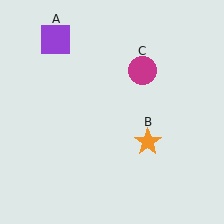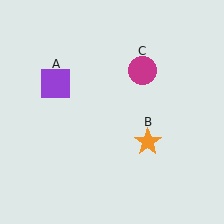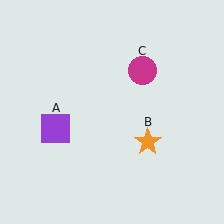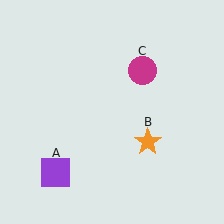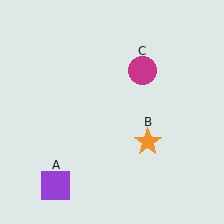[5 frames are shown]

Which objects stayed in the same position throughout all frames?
Orange star (object B) and magenta circle (object C) remained stationary.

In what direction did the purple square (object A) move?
The purple square (object A) moved down.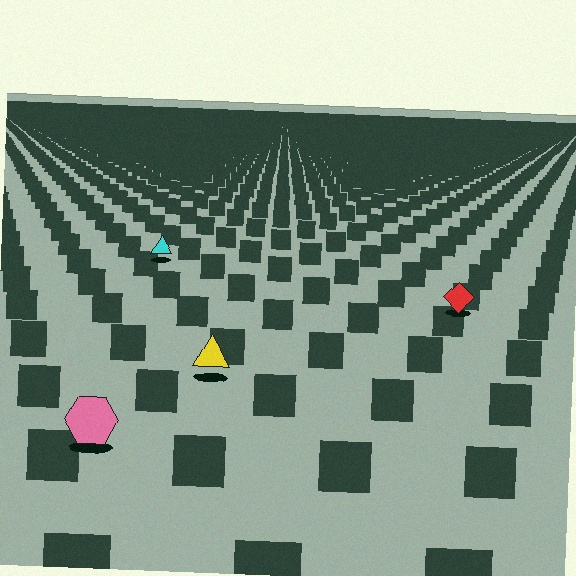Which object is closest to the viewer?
The pink hexagon is closest. The texture marks near it are larger and more spread out.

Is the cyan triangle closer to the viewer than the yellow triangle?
No. The yellow triangle is closer — you can tell from the texture gradient: the ground texture is coarser near it.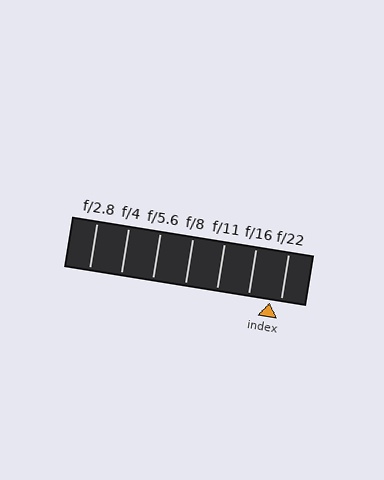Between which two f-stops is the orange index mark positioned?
The index mark is between f/16 and f/22.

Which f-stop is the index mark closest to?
The index mark is closest to f/22.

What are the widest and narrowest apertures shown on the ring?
The widest aperture shown is f/2.8 and the narrowest is f/22.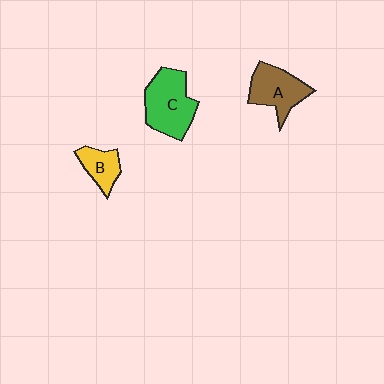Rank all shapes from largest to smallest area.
From largest to smallest: C (green), A (brown), B (yellow).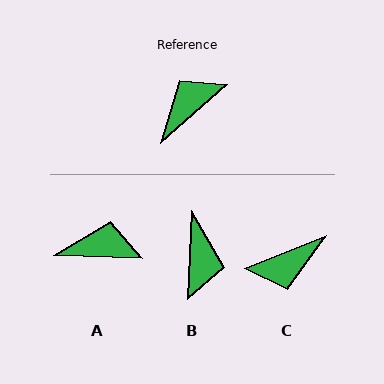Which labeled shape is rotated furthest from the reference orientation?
C, about 160 degrees away.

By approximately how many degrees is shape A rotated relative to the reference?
Approximately 43 degrees clockwise.